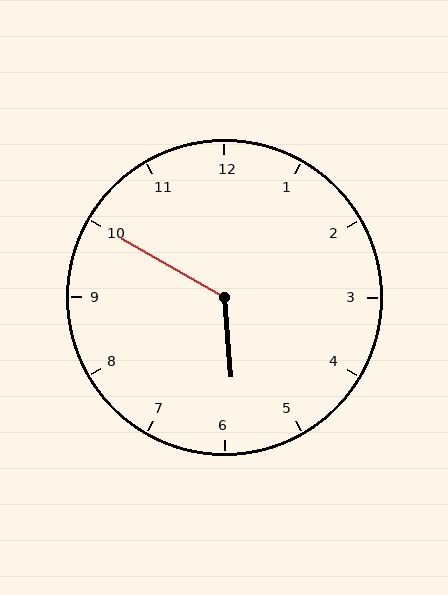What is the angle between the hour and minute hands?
Approximately 125 degrees.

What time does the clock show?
5:50.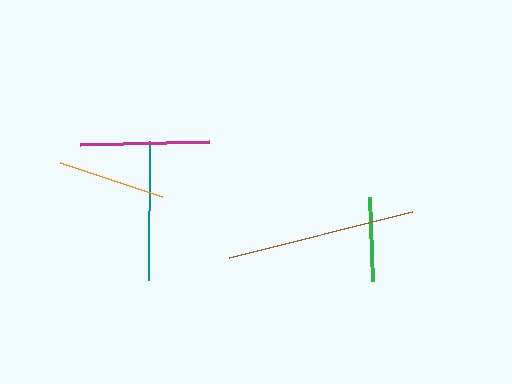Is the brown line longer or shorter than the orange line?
The brown line is longer than the orange line.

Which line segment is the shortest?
The green line is the shortest at approximately 84 pixels.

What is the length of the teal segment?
The teal segment is approximately 139 pixels long.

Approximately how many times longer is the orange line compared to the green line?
The orange line is approximately 1.3 times the length of the green line.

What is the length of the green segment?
The green segment is approximately 84 pixels long.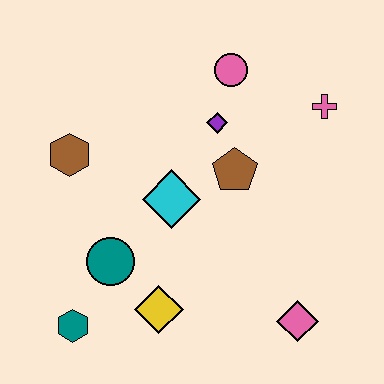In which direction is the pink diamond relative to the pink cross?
The pink diamond is below the pink cross.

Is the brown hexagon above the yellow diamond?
Yes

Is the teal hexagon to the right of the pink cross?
No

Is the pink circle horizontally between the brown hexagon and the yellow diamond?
No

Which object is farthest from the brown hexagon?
The pink diamond is farthest from the brown hexagon.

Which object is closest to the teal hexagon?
The teal circle is closest to the teal hexagon.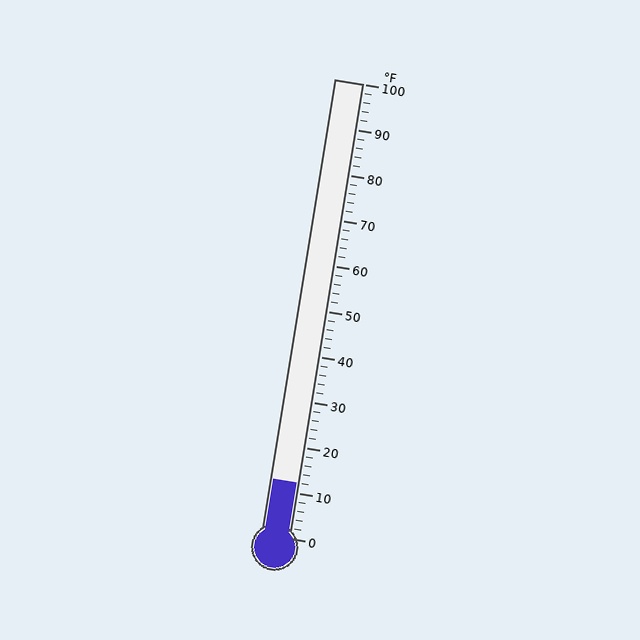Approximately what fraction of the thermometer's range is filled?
The thermometer is filled to approximately 10% of its range.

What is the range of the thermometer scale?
The thermometer scale ranges from 0°F to 100°F.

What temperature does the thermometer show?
The thermometer shows approximately 12°F.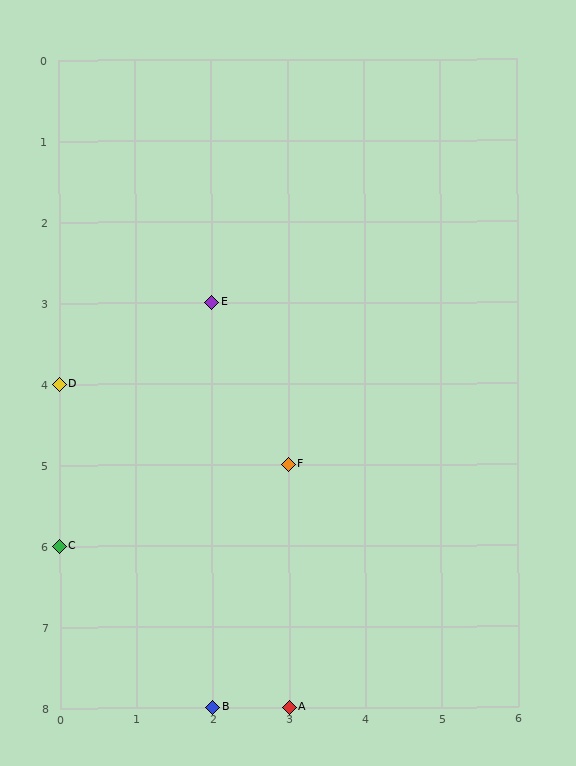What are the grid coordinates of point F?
Point F is at grid coordinates (3, 5).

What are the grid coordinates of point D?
Point D is at grid coordinates (0, 4).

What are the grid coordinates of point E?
Point E is at grid coordinates (2, 3).